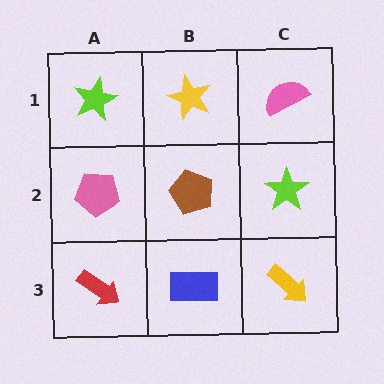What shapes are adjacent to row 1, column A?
A pink pentagon (row 2, column A), a yellow star (row 1, column B).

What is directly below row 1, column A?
A pink pentagon.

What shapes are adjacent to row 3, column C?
A lime star (row 2, column C), a blue rectangle (row 3, column B).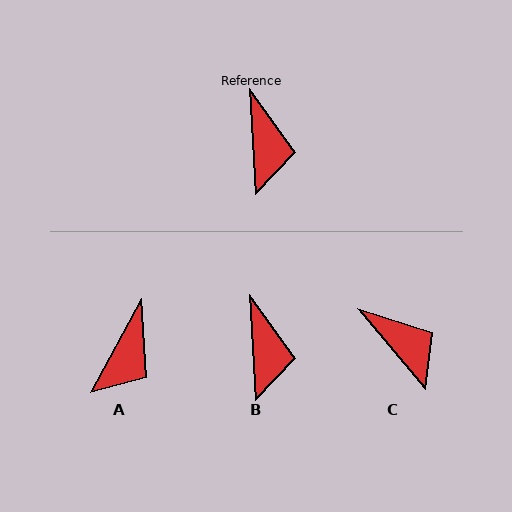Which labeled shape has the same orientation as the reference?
B.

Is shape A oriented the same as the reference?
No, it is off by about 32 degrees.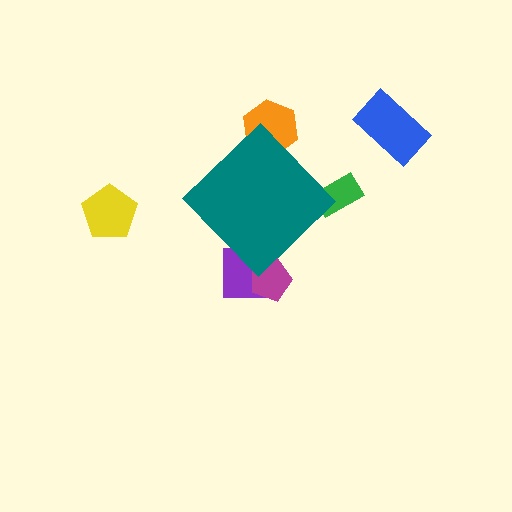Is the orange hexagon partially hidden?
Yes, the orange hexagon is partially hidden behind the teal diamond.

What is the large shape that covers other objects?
A teal diamond.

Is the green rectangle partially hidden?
Yes, the green rectangle is partially hidden behind the teal diamond.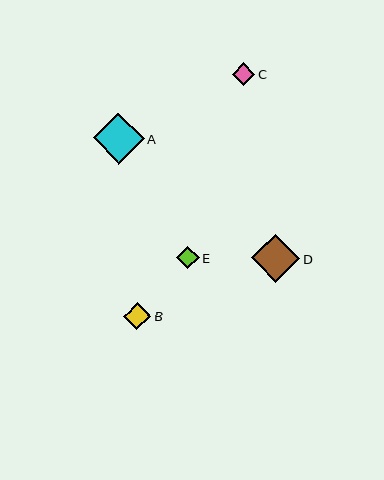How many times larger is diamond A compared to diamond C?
Diamond A is approximately 2.3 times the size of diamond C.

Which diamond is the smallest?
Diamond C is the smallest with a size of approximately 22 pixels.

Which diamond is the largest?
Diamond A is the largest with a size of approximately 51 pixels.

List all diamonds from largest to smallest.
From largest to smallest: A, D, B, E, C.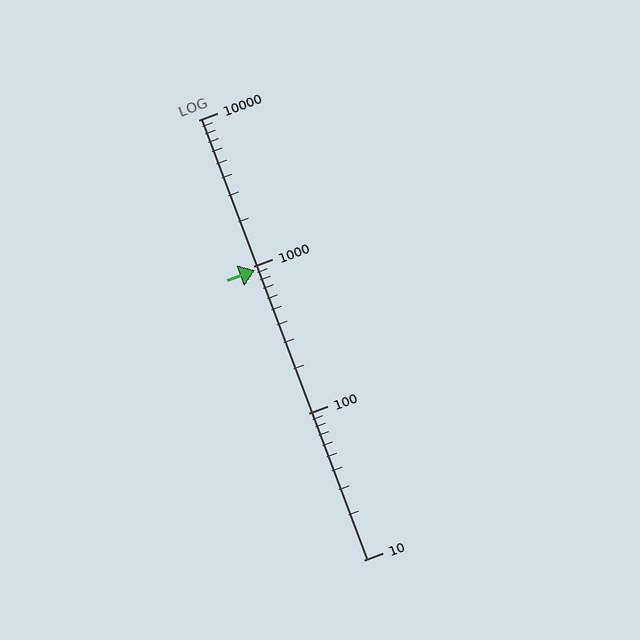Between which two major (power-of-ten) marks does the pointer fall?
The pointer is between 100 and 1000.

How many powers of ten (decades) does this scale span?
The scale spans 3 decades, from 10 to 10000.